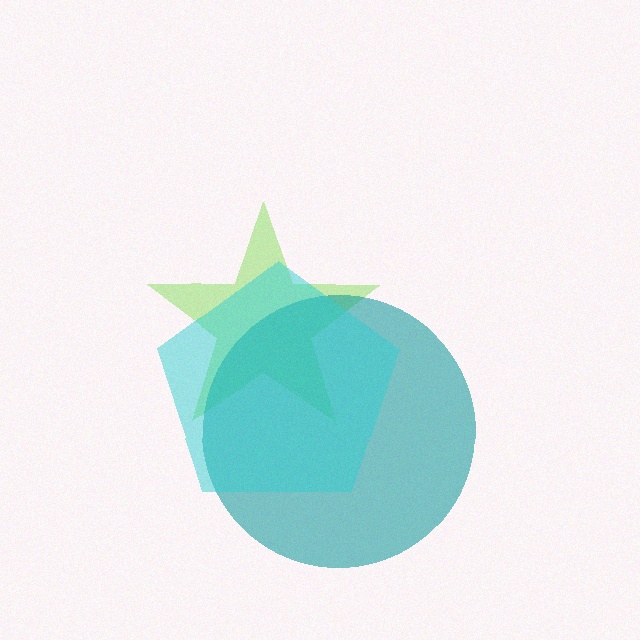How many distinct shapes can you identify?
There are 3 distinct shapes: a lime star, a teal circle, a cyan pentagon.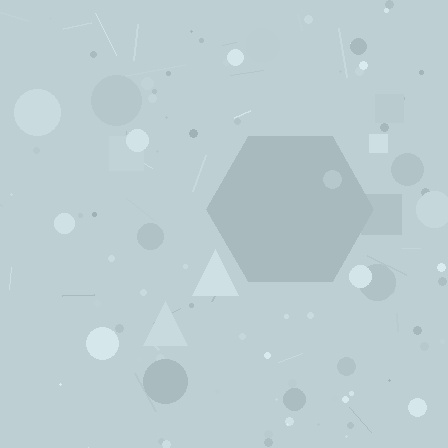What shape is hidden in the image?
A hexagon is hidden in the image.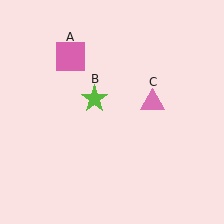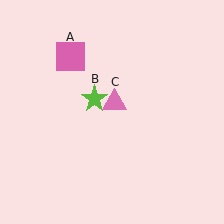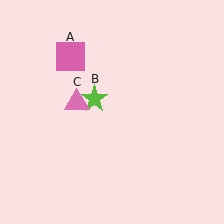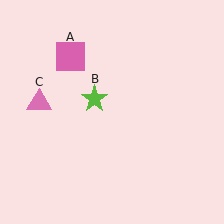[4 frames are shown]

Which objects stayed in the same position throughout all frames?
Pink square (object A) and lime star (object B) remained stationary.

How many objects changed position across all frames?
1 object changed position: pink triangle (object C).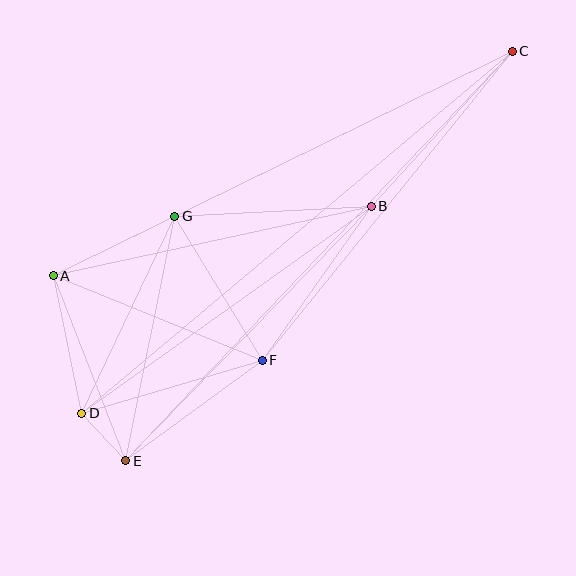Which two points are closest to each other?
Points D and E are closest to each other.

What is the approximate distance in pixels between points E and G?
The distance between E and G is approximately 250 pixels.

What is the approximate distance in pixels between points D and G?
The distance between D and G is approximately 218 pixels.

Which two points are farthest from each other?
Points C and E are farthest from each other.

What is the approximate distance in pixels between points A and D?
The distance between A and D is approximately 141 pixels.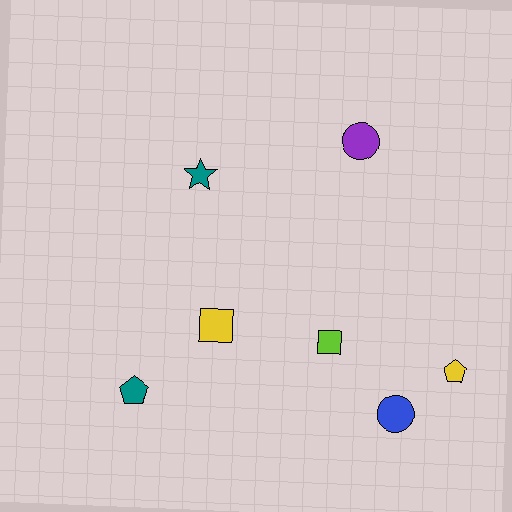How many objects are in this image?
There are 7 objects.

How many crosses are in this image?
There are no crosses.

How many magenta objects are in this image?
There are no magenta objects.